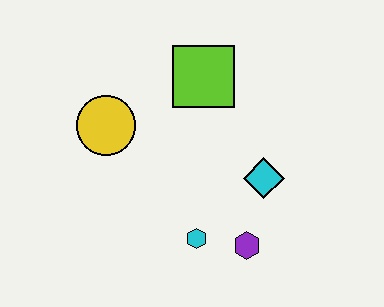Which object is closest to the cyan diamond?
The purple hexagon is closest to the cyan diamond.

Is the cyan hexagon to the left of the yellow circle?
No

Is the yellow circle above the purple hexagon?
Yes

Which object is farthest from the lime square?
The purple hexagon is farthest from the lime square.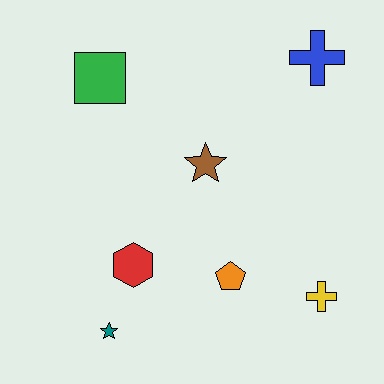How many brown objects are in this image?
There is 1 brown object.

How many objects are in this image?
There are 7 objects.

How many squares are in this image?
There is 1 square.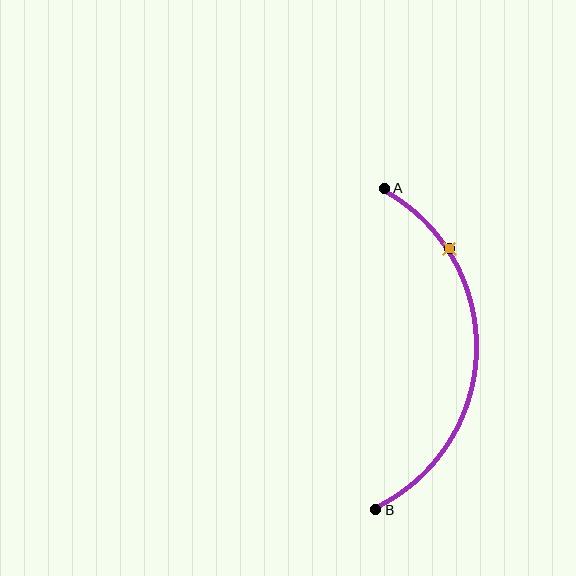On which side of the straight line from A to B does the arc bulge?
The arc bulges to the right of the straight line connecting A and B.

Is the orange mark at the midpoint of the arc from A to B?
No. The orange mark lies on the arc but is closer to endpoint A. The arc midpoint would be at the point on the curve equidistant along the arc from both A and B.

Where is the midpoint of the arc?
The arc midpoint is the point on the curve farthest from the straight line joining A and B. It sits to the right of that line.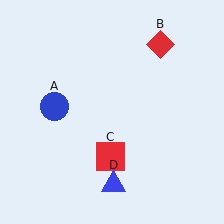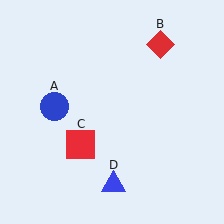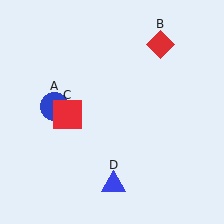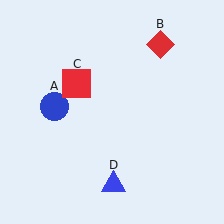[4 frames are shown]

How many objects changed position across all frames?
1 object changed position: red square (object C).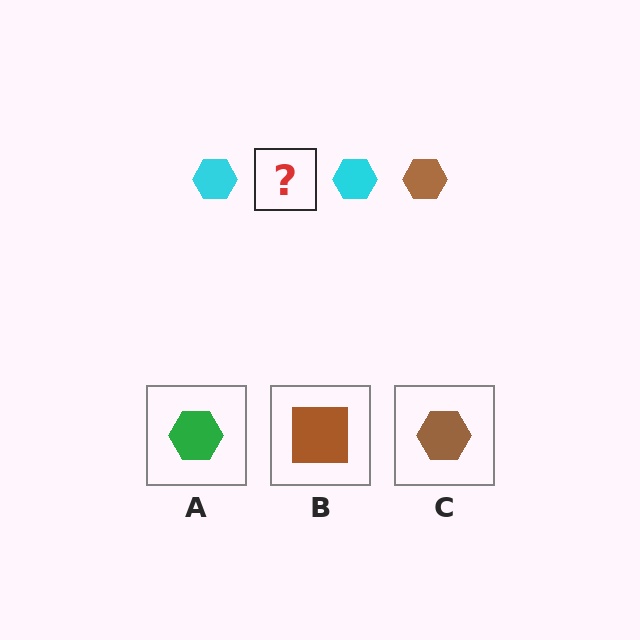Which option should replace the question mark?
Option C.